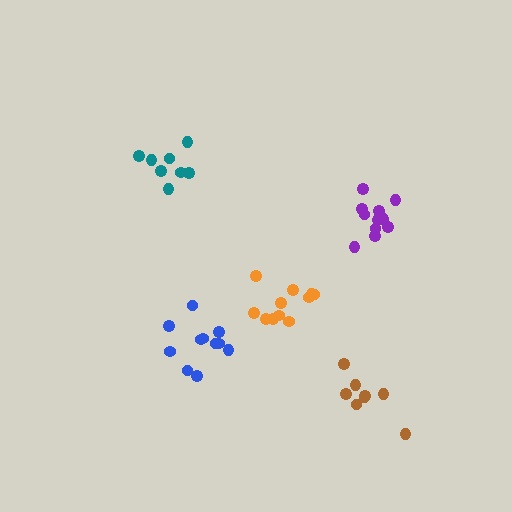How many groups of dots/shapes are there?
There are 5 groups.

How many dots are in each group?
Group 1: 11 dots, Group 2: 8 dots, Group 3: 8 dots, Group 4: 11 dots, Group 5: 11 dots (49 total).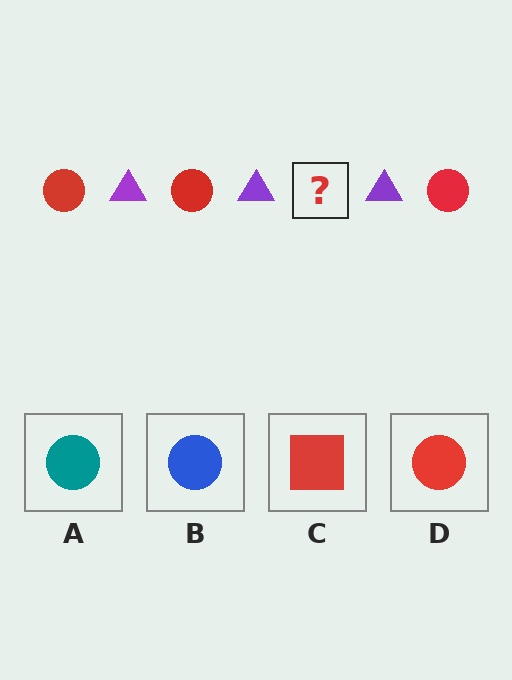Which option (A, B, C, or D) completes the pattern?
D.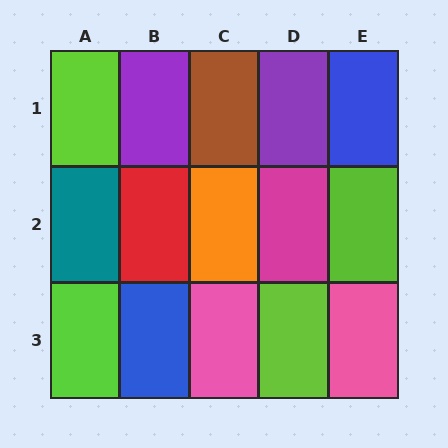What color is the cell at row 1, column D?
Purple.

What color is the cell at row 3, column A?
Lime.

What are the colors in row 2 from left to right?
Teal, red, orange, magenta, lime.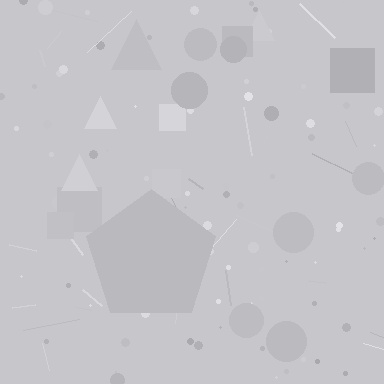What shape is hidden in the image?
A pentagon is hidden in the image.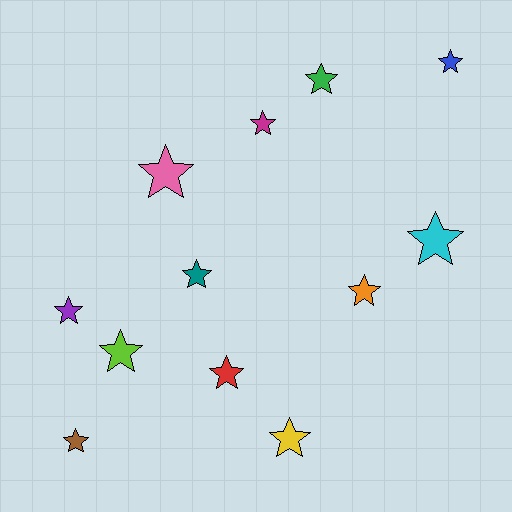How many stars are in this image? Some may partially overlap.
There are 12 stars.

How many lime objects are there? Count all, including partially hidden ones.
There is 1 lime object.